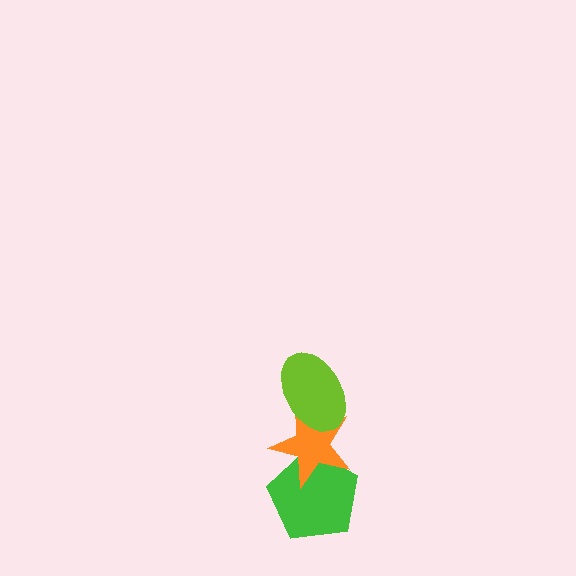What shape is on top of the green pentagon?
The orange star is on top of the green pentagon.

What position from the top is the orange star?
The orange star is 2nd from the top.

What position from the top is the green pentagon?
The green pentagon is 3rd from the top.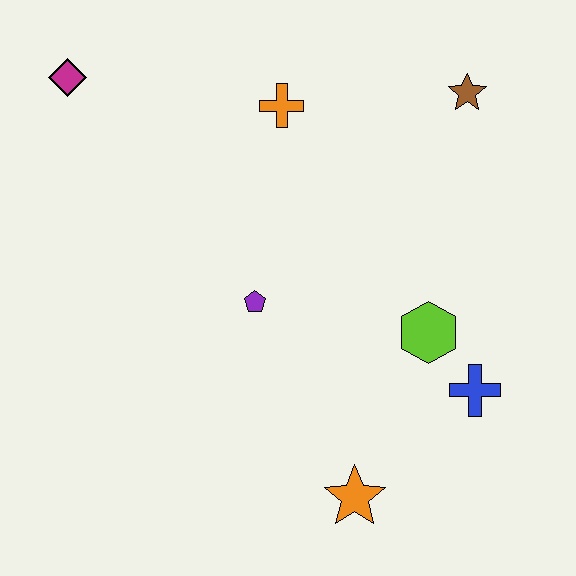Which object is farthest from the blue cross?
The magenta diamond is farthest from the blue cross.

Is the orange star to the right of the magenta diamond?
Yes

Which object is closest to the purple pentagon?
The lime hexagon is closest to the purple pentagon.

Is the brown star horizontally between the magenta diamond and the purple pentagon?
No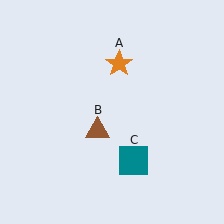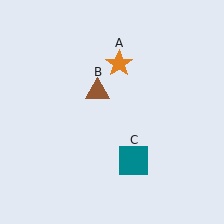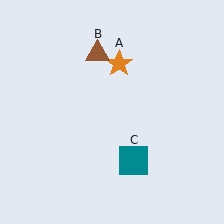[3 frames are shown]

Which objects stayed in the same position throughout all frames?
Orange star (object A) and teal square (object C) remained stationary.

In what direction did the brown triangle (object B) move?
The brown triangle (object B) moved up.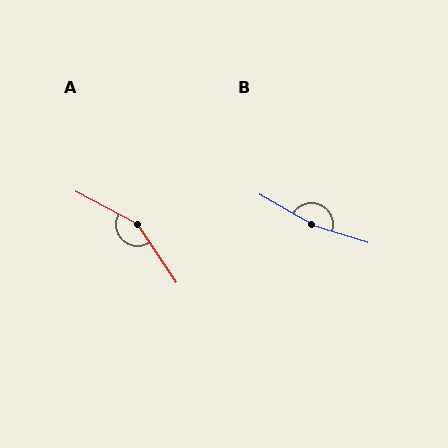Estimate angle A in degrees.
Approximately 151 degrees.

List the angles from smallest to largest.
A (151°), B (168°).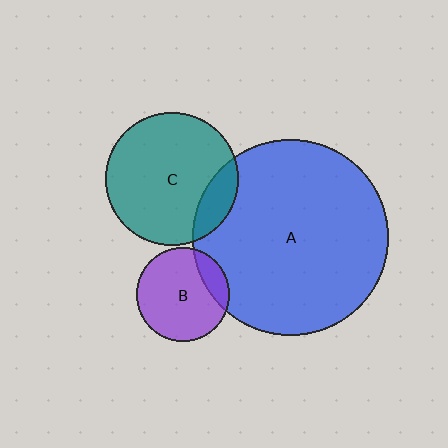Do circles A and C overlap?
Yes.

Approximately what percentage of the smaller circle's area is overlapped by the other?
Approximately 15%.